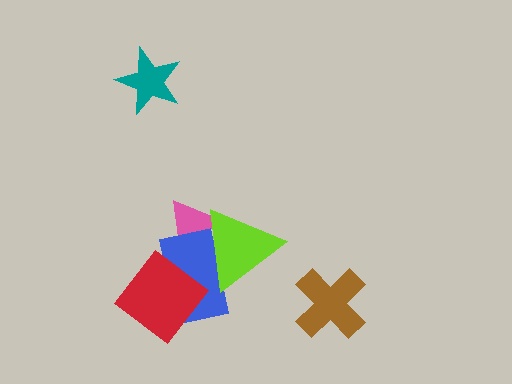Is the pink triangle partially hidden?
Yes, it is partially covered by another shape.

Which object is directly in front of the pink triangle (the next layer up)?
The blue rectangle is directly in front of the pink triangle.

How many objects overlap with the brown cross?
0 objects overlap with the brown cross.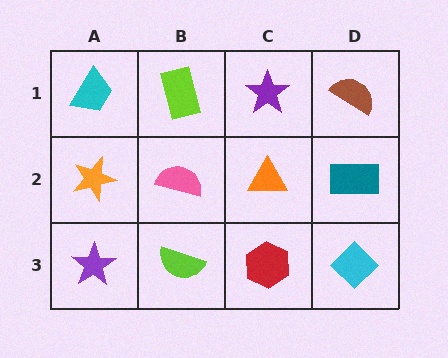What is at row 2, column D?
A teal rectangle.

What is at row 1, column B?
A lime rectangle.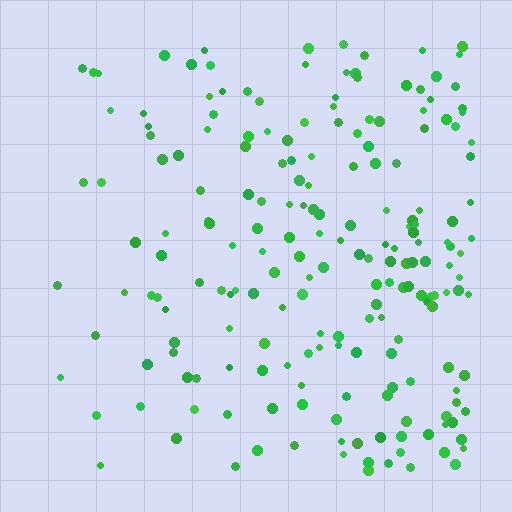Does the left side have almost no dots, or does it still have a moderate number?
Still a moderate number, just noticeably fewer than the right.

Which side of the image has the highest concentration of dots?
The right.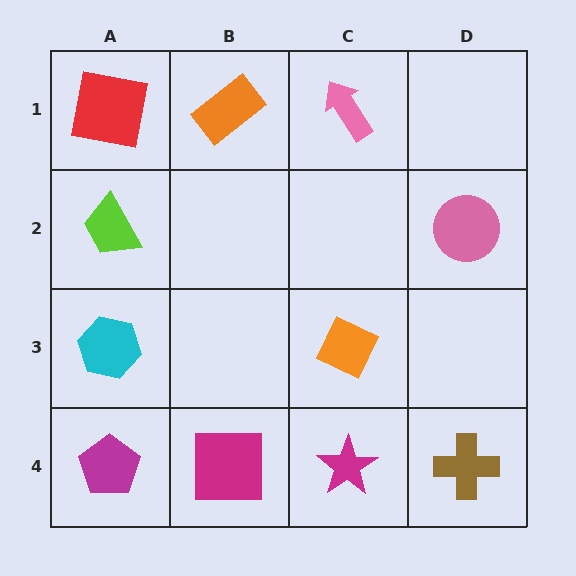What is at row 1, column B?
An orange rectangle.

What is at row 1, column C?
A pink arrow.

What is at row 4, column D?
A brown cross.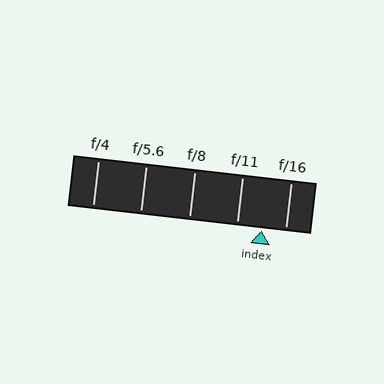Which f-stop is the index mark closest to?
The index mark is closest to f/16.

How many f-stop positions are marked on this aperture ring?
There are 5 f-stop positions marked.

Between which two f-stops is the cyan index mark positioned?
The index mark is between f/11 and f/16.